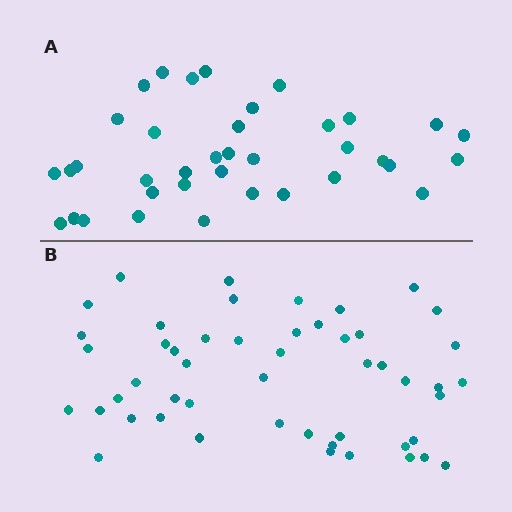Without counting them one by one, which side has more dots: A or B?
Region B (the bottom region) has more dots.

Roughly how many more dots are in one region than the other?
Region B has approximately 15 more dots than region A.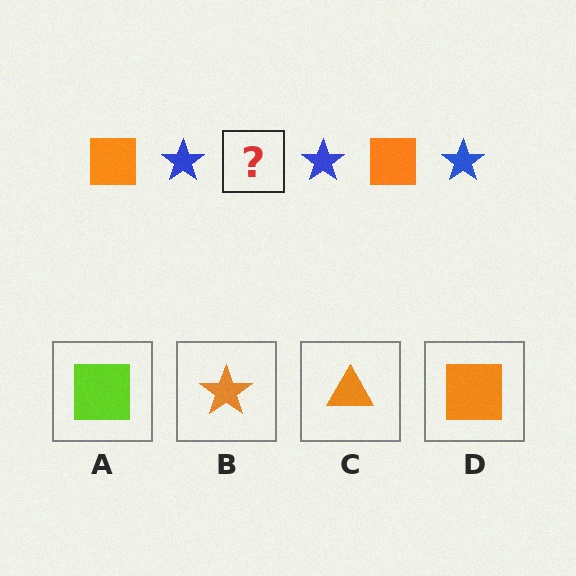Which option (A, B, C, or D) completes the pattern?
D.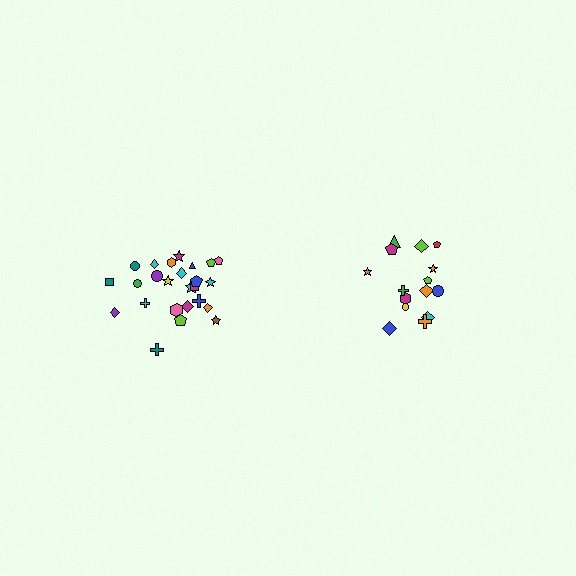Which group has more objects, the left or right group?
The left group.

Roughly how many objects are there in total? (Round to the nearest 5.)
Roughly 40 objects in total.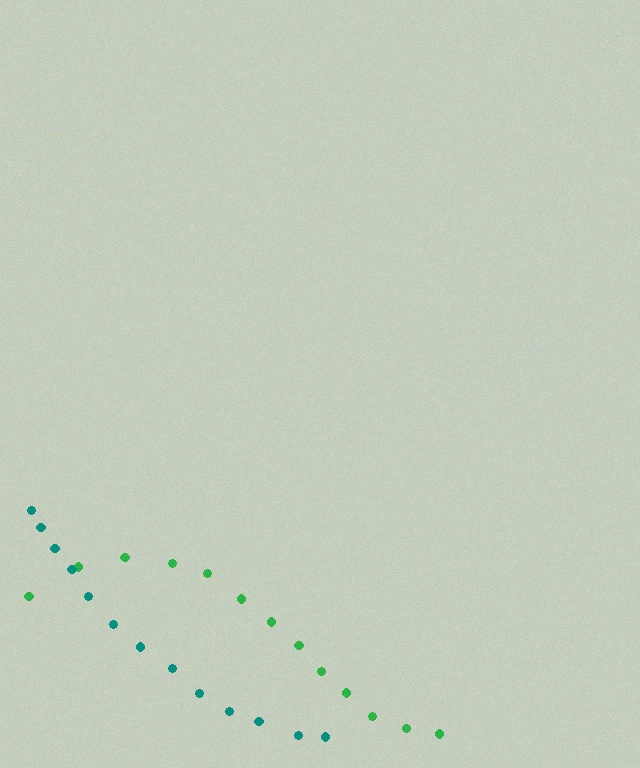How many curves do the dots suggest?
There are 2 distinct paths.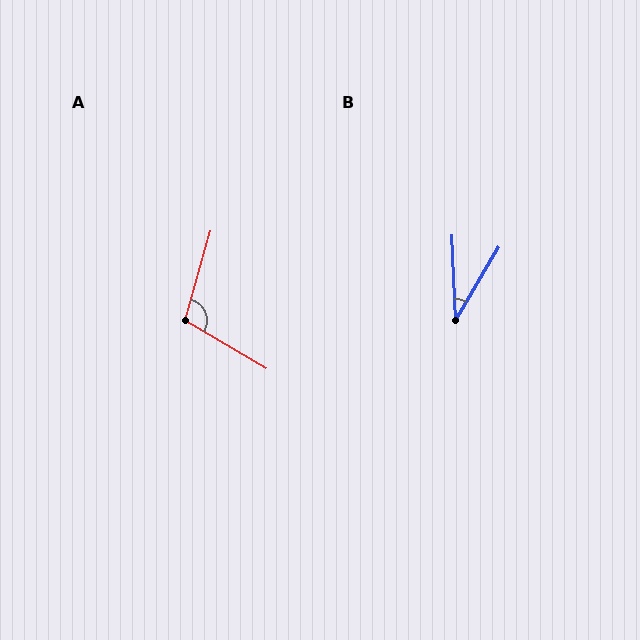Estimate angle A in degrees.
Approximately 105 degrees.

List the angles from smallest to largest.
B (33°), A (105°).